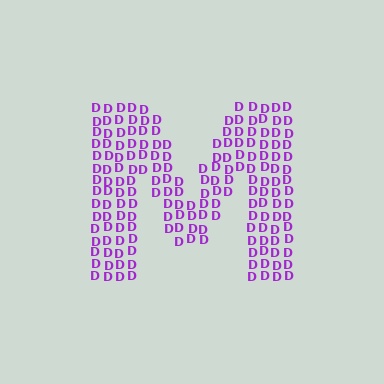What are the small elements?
The small elements are letter D's.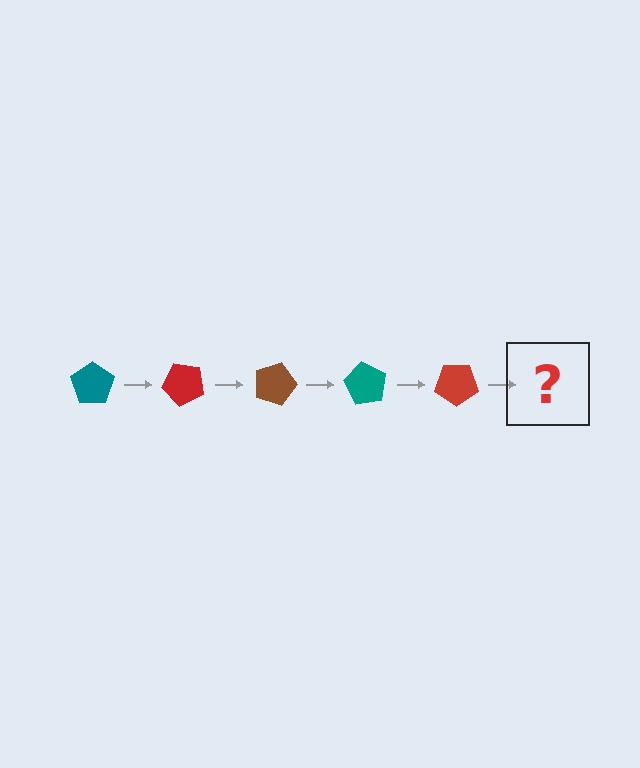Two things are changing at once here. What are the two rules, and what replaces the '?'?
The two rules are that it rotates 45 degrees each step and the color cycles through teal, red, and brown. The '?' should be a brown pentagon, rotated 225 degrees from the start.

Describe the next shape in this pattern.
It should be a brown pentagon, rotated 225 degrees from the start.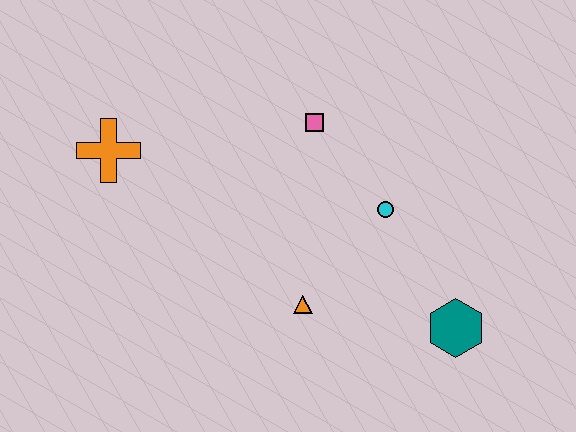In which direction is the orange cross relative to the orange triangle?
The orange cross is to the left of the orange triangle.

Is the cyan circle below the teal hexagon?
No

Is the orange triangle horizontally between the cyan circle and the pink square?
No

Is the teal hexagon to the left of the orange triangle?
No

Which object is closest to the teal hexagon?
The cyan circle is closest to the teal hexagon.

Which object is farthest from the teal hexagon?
The orange cross is farthest from the teal hexagon.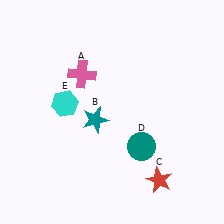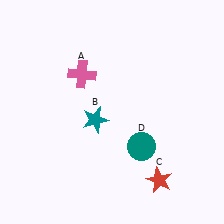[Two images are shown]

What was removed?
The cyan hexagon (E) was removed in Image 2.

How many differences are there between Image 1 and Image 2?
There is 1 difference between the two images.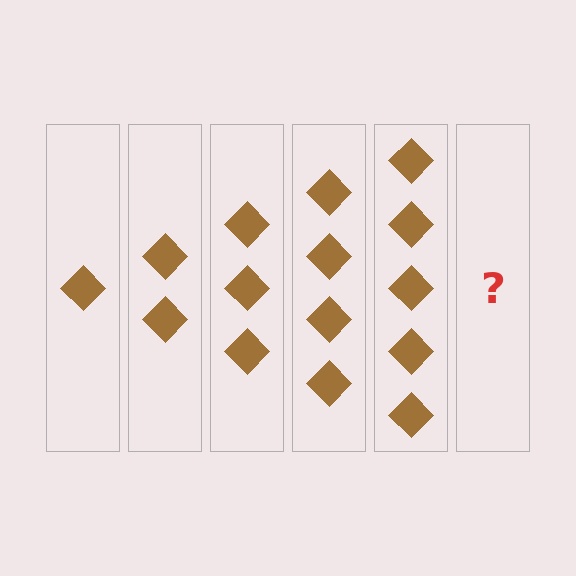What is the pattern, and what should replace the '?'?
The pattern is that each step adds one more diamond. The '?' should be 6 diamonds.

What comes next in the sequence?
The next element should be 6 diamonds.